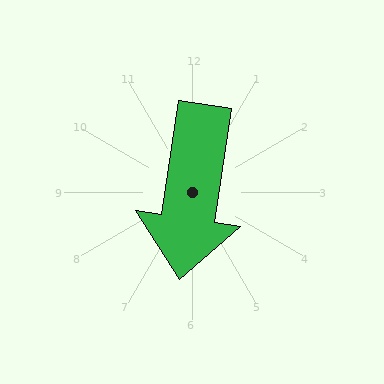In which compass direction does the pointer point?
South.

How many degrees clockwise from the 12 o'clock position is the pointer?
Approximately 188 degrees.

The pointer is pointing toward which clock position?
Roughly 6 o'clock.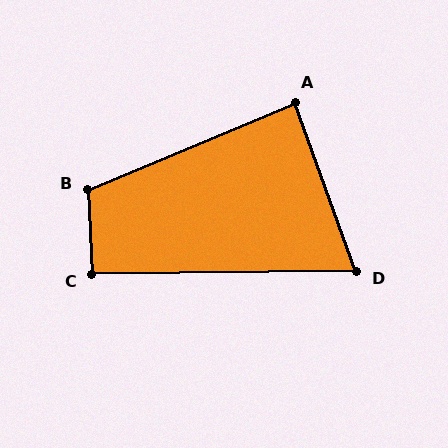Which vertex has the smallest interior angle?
D, at approximately 71 degrees.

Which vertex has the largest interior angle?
B, at approximately 109 degrees.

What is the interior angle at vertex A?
Approximately 87 degrees (approximately right).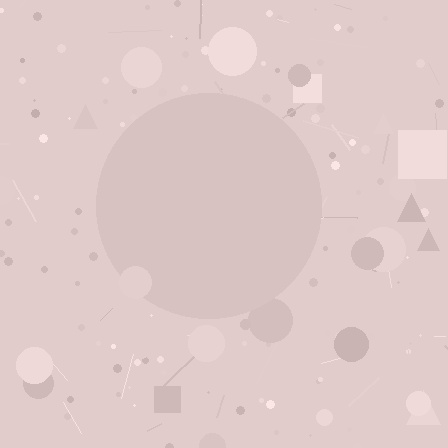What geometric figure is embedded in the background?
A circle is embedded in the background.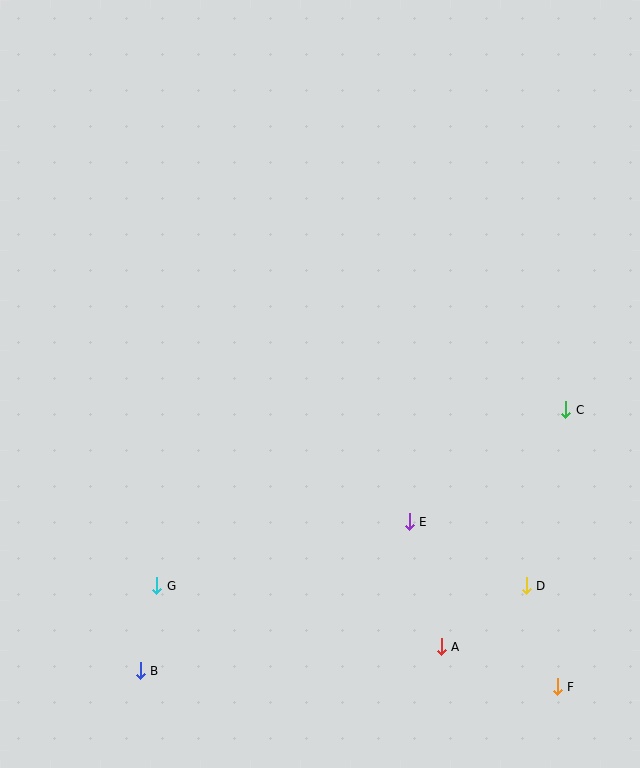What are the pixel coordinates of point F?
Point F is at (557, 687).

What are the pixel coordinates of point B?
Point B is at (140, 671).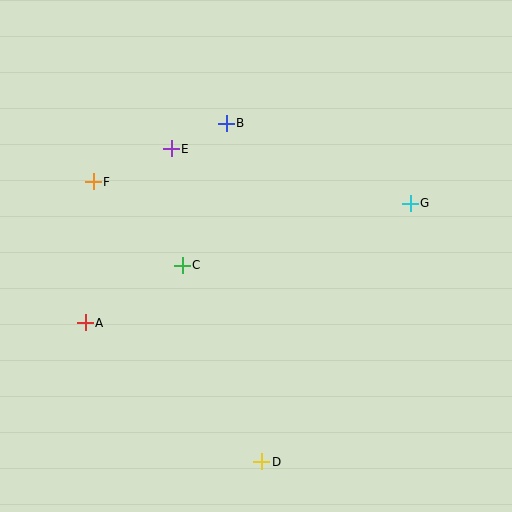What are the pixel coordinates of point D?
Point D is at (262, 462).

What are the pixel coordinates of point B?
Point B is at (226, 123).